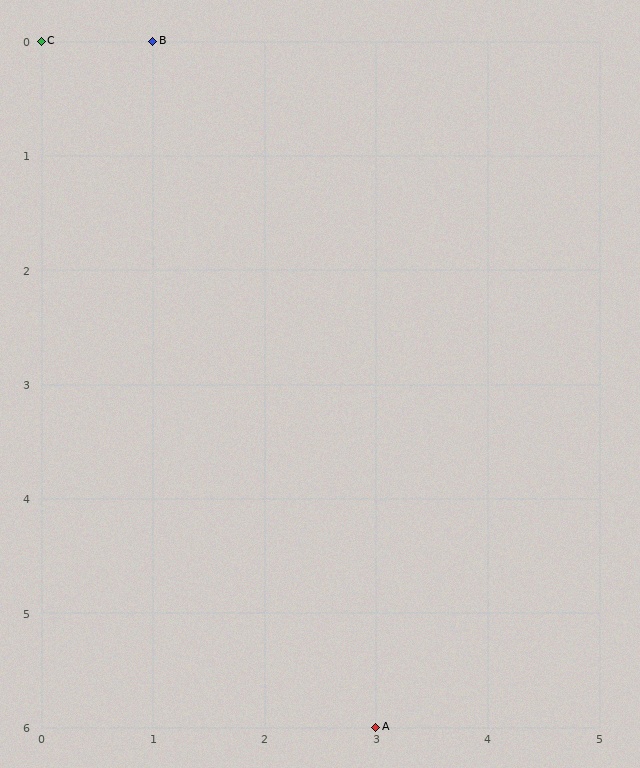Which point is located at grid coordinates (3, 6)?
Point A is at (3, 6).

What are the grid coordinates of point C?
Point C is at grid coordinates (0, 0).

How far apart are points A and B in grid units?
Points A and B are 2 columns and 6 rows apart (about 6.3 grid units diagonally).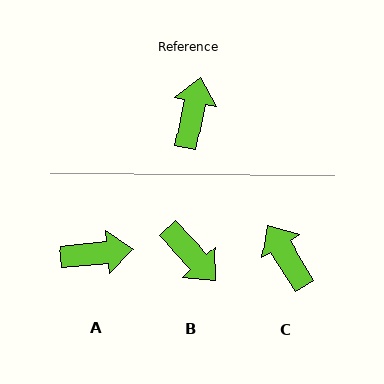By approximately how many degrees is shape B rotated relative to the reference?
Approximately 125 degrees clockwise.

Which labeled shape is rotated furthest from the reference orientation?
B, about 125 degrees away.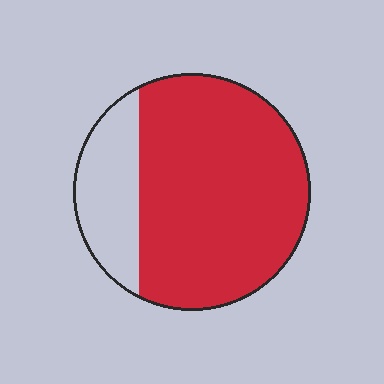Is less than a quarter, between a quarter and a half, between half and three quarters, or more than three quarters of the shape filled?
More than three quarters.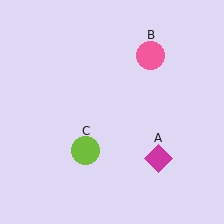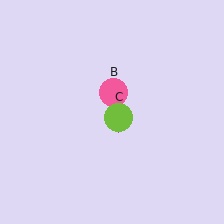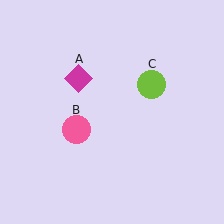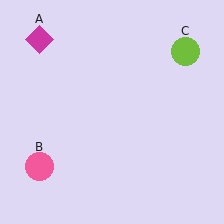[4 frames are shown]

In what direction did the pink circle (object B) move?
The pink circle (object B) moved down and to the left.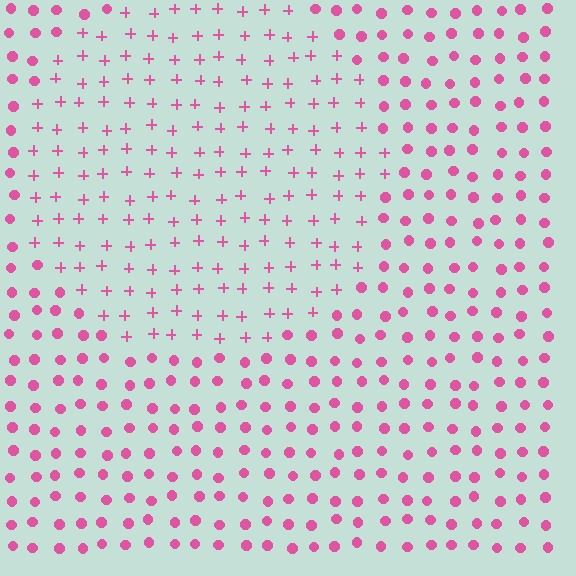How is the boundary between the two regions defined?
The boundary is defined by a change in element shape: plus signs inside vs. circles outside. All elements share the same color and spacing.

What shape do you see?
I see a circle.